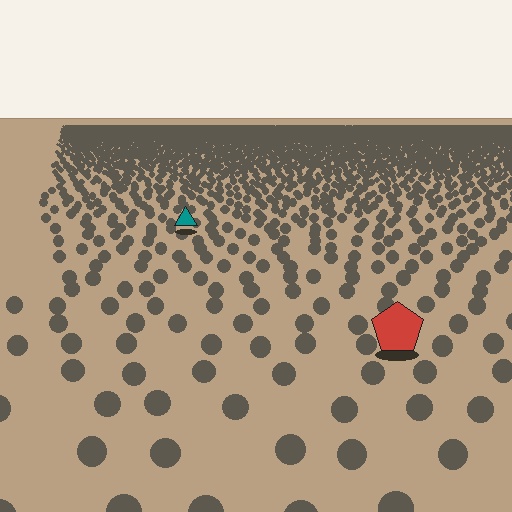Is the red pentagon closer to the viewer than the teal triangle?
Yes. The red pentagon is closer — you can tell from the texture gradient: the ground texture is coarser near it.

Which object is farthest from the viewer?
The teal triangle is farthest from the viewer. It appears smaller and the ground texture around it is denser.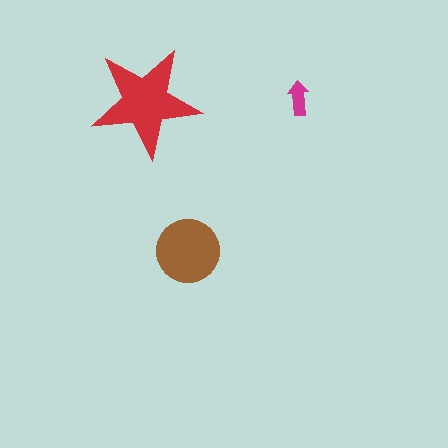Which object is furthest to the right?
The magenta arrow is rightmost.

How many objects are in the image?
There are 3 objects in the image.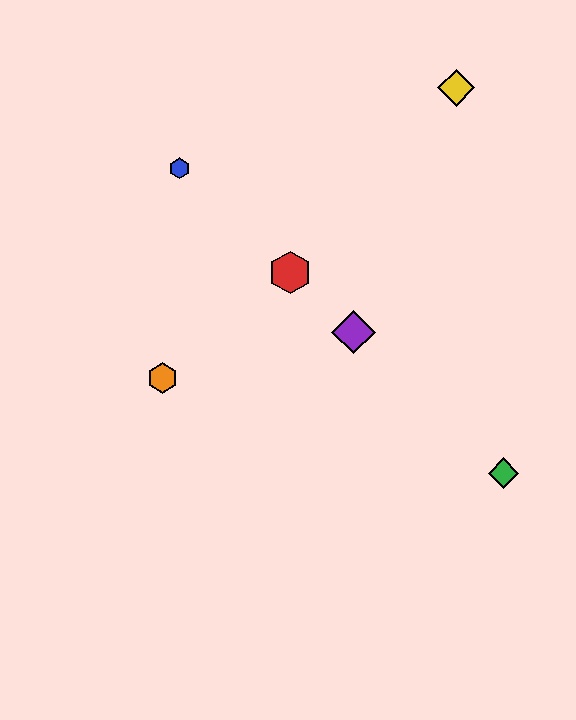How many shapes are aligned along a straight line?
4 shapes (the red hexagon, the blue hexagon, the green diamond, the purple diamond) are aligned along a straight line.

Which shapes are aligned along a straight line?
The red hexagon, the blue hexagon, the green diamond, the purple diamond are aligned along a straight line.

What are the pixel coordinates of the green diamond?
The green diamond is at (504, 473).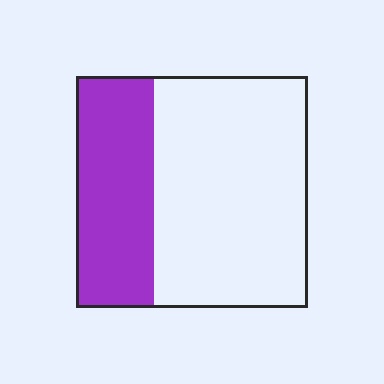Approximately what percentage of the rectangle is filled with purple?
Approximately 35%.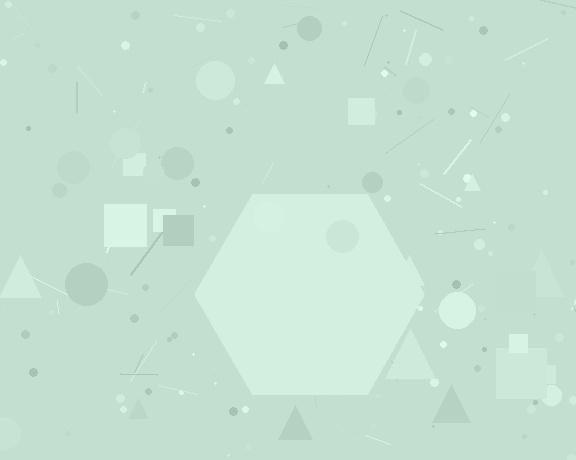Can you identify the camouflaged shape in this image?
The camouflaged shape is a hexagon.